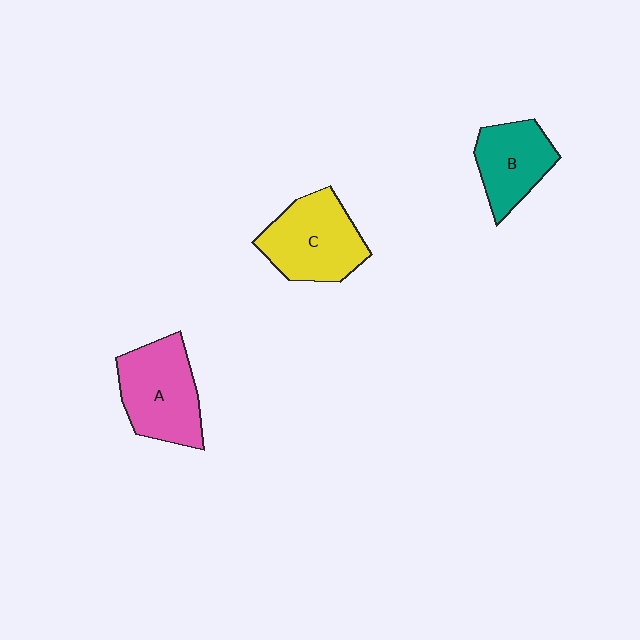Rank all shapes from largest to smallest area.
From largest to smallest: A (pink), C (yellow), B (teal).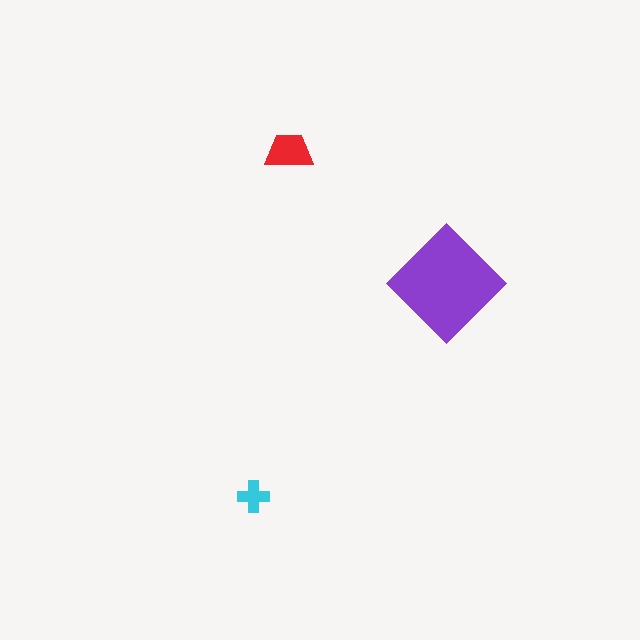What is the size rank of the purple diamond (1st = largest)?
1st.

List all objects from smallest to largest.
The cyan cross, the red trapezoid, the purple diamond.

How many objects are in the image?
There are 3 objects in the image.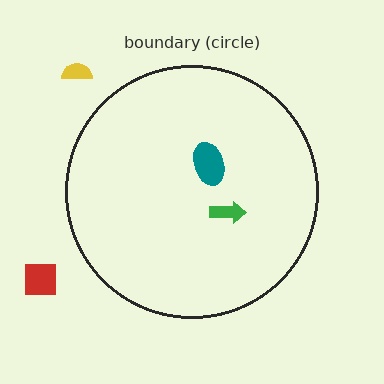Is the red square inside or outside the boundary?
Outside.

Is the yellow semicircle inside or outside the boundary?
Outside.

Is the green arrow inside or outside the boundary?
Inside.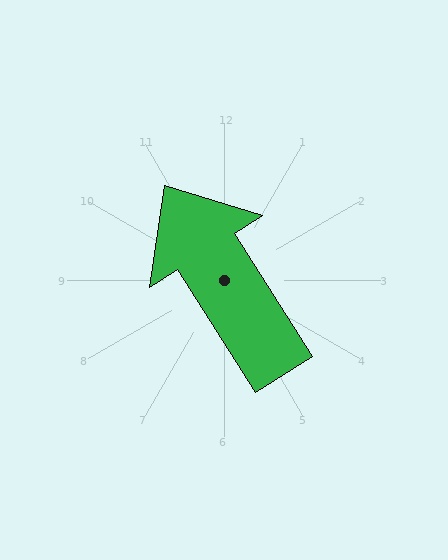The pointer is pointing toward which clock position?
Roughly 11 o'clock.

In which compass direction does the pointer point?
Northwest.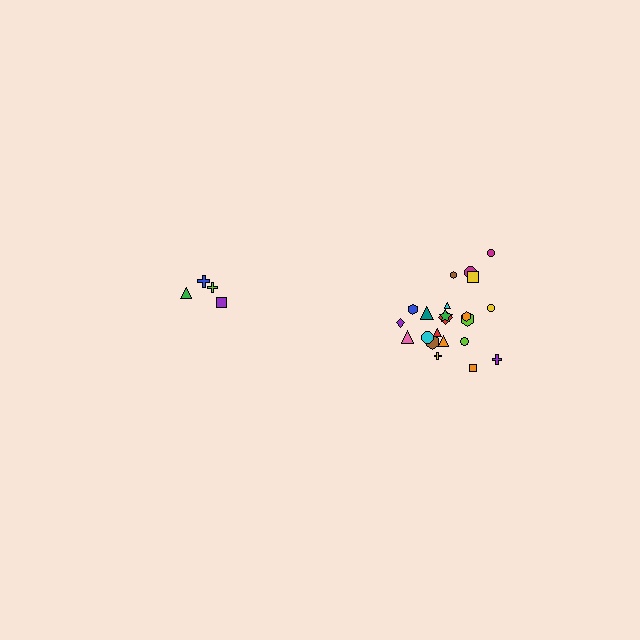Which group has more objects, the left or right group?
The right group.